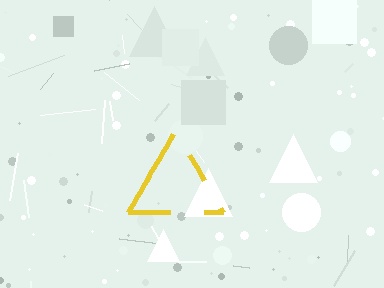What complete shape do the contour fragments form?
The contour fragments form a triangle.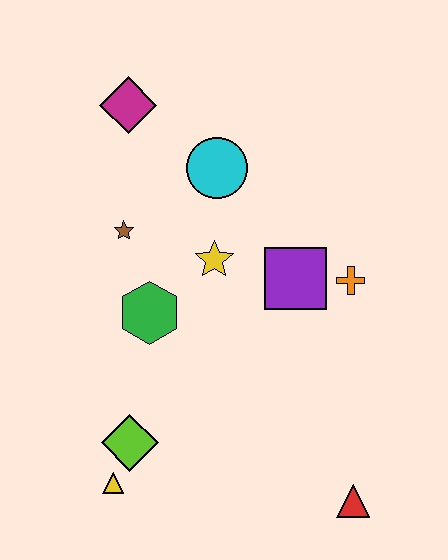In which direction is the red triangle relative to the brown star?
The red triangle is below the brown star.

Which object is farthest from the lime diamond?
The magenta diamond is farthest from the lime diamond.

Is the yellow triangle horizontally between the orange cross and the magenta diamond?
No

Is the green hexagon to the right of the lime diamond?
Yes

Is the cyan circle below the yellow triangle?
No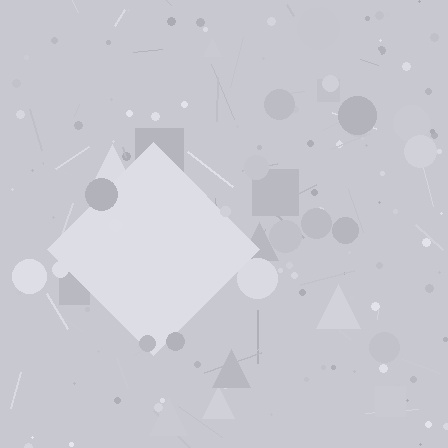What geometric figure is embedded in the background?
A diamond is embedded in the background.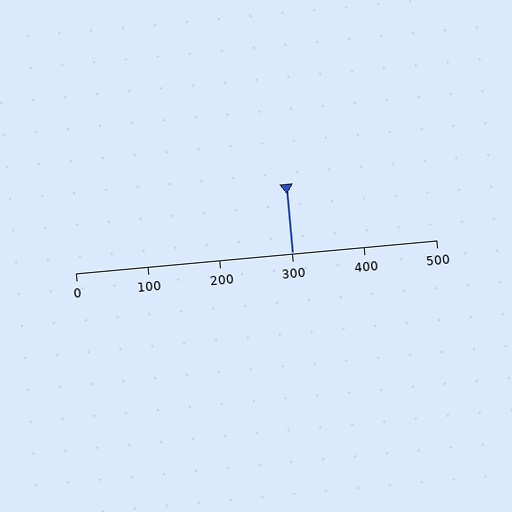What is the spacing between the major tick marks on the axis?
The major ticks are spaced 100 apart.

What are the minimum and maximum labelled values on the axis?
The axis runs from 0 to 500.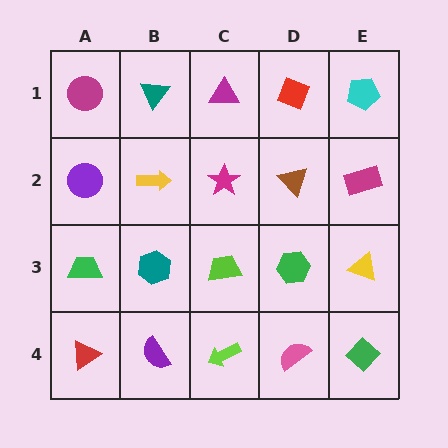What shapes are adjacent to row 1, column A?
A purple circle (row 2, column A), a teal triangle (row 1, column B).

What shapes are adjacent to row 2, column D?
A red diamond (row 1, column D), a green hexagon (row 3, column D), a magenta star (row 2, column C), a magenta rectangle (row 2, column E).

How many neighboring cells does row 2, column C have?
4.